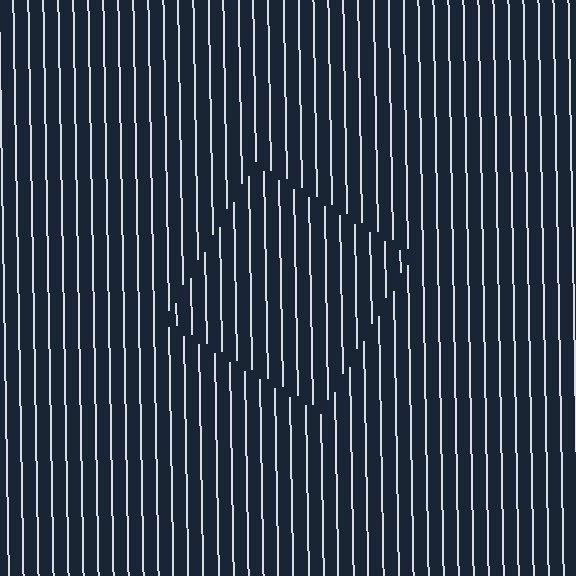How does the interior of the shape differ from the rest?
The interior of the shape contains the same grating, shifted by half a period — the contour is defined by the phase discontinuity where line-ends from the inner and outer gratings abut.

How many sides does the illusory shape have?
4 sides — the line-ends trace a square.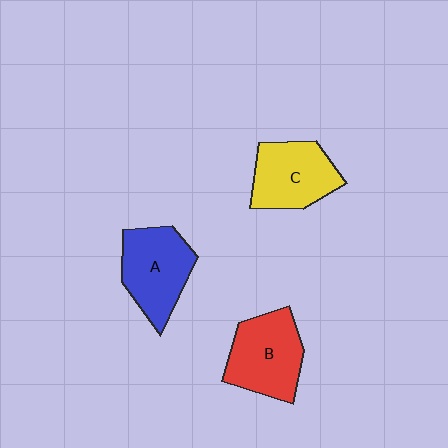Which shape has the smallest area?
Shape C (yellow).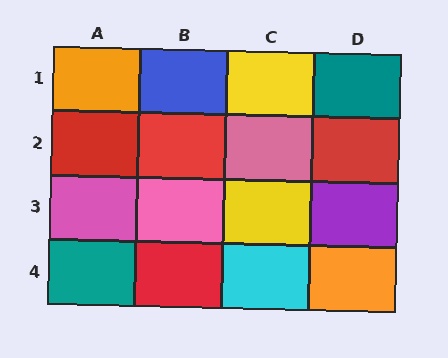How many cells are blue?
1 cell is blue.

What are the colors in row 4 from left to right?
Teal, red, cyan, orange.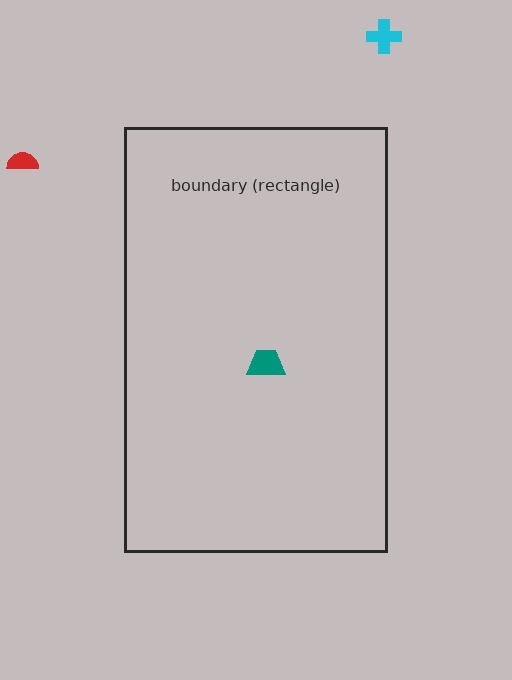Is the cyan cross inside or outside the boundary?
Outside.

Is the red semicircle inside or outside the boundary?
Outside.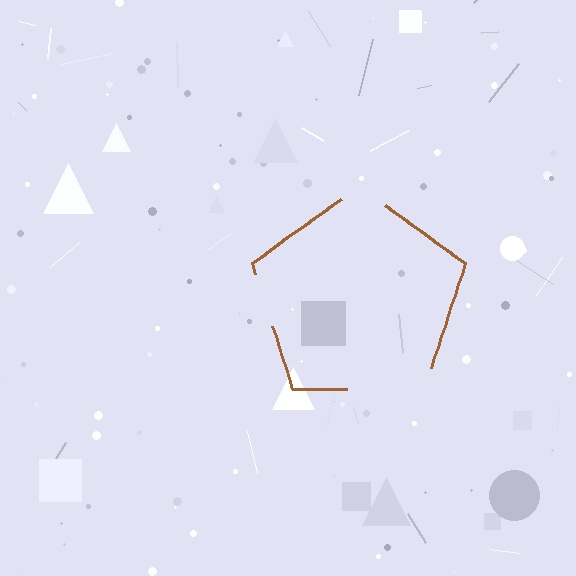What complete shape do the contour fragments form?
The contour fragments form a pentagon.